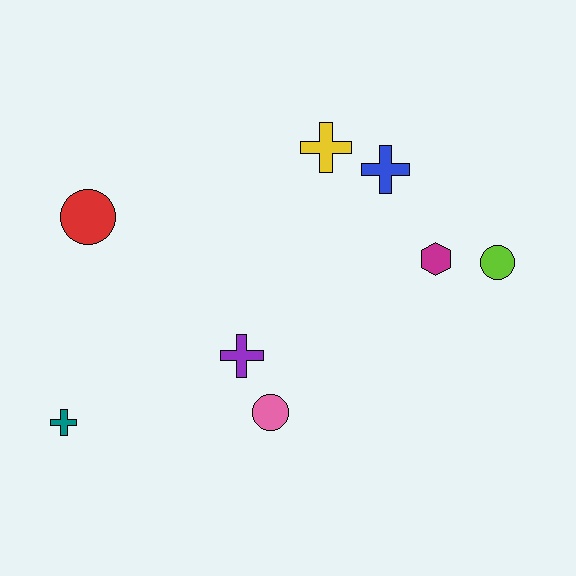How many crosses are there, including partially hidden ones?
There are 4 crosses.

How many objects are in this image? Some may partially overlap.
There are 8 objects.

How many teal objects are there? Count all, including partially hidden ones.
There is 1 teal object.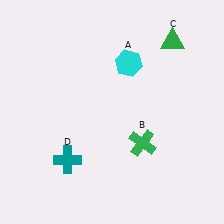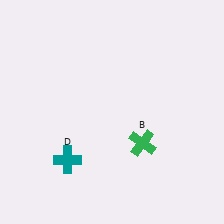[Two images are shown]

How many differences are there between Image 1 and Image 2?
There are 2 differences between the two images.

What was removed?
The green triangle (C), the cyan hexagon (A) were removed in Image 2.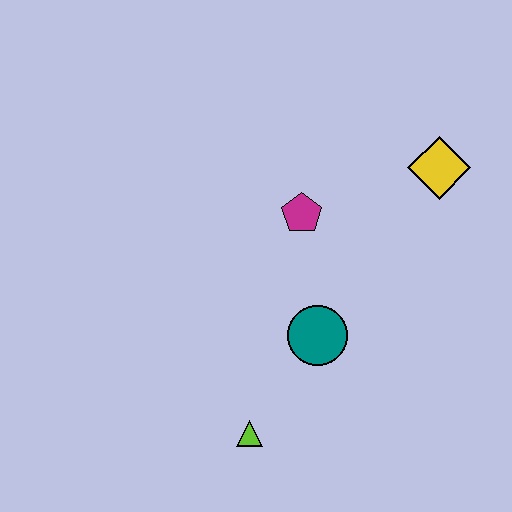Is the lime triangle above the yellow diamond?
No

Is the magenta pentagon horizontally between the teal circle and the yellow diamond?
No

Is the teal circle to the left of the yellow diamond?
Yes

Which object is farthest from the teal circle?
The yellow diamond is farthest from the teal circle.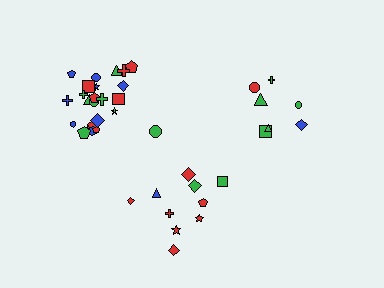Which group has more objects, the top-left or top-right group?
The top-left group.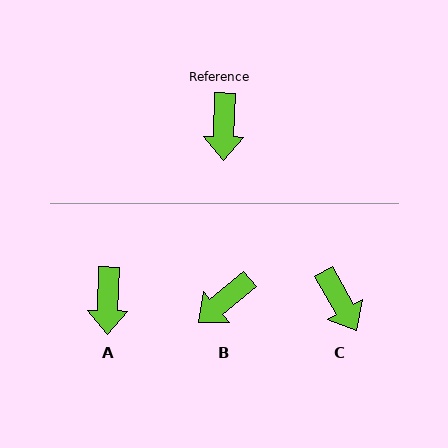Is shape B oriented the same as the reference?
No, it is off by about 49 degrees.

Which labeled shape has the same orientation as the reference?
A.